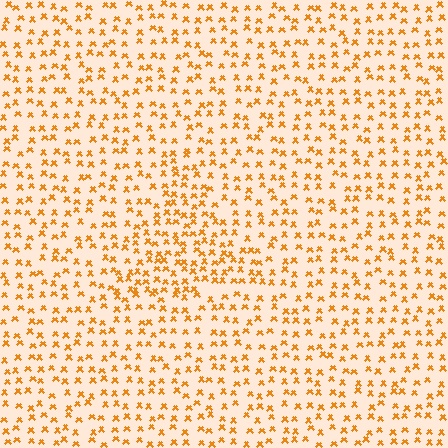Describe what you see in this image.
The image contains small orange elements arranged at two different densities. A triangle-shaped region is visible where the elements are more densely packed than the surrounding area.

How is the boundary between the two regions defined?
The boundary is defined by a change in element density (approximately 1.6x ratio). All elements are the same color, size, and shape.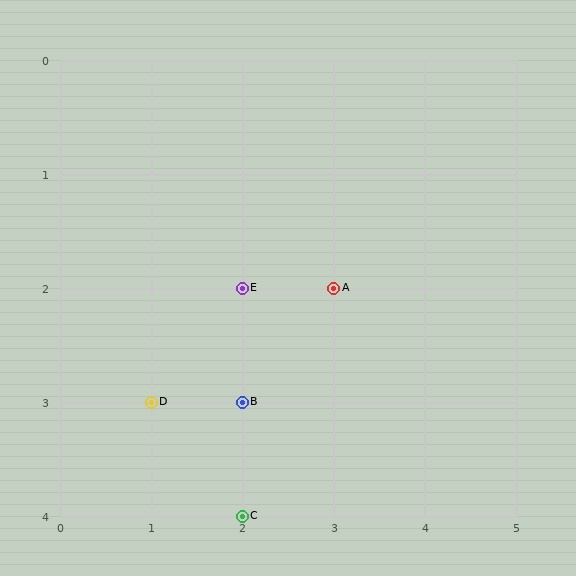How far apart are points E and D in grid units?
Points E and D are 1 column and 1 row apart (about 1.4 grid units diagonally).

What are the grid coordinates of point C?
Point C is at grid coordinates (2, 4).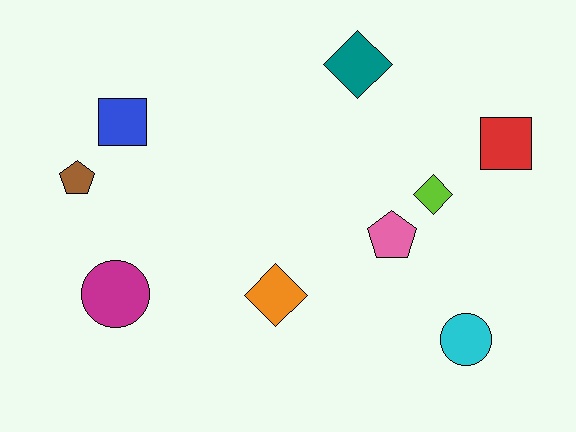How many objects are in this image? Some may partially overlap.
There are 9 objects.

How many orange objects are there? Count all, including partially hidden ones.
There is 1 orange object.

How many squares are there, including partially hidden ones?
There are 2 squares.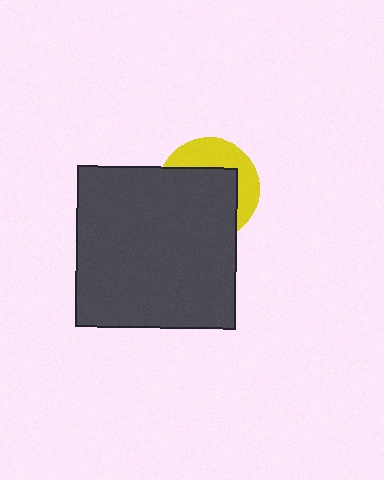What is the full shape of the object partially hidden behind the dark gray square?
The partially hidden object is a yellow circle.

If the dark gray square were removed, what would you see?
You would see the complete yellow circle.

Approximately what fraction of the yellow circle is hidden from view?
Roughly 63% of the yellow circle is hidden behind the dark gray square.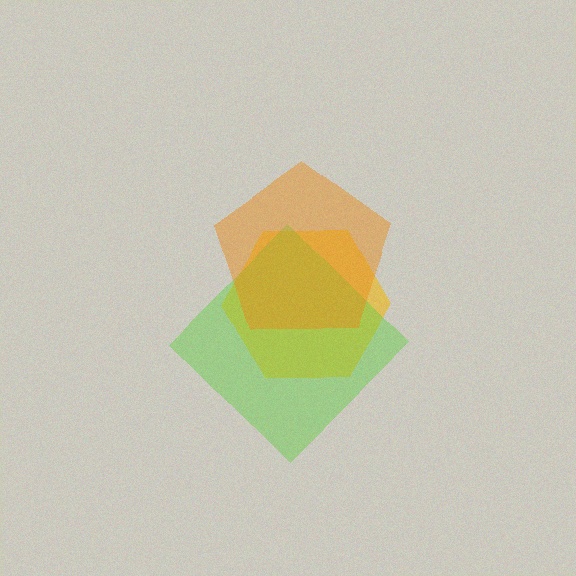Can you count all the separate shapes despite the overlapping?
Yes, there are 3 separate shapes.